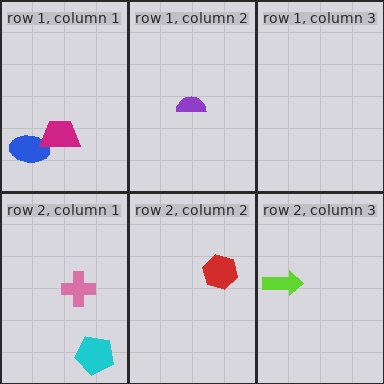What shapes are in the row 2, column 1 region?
The cyan pentagon, the pink cross.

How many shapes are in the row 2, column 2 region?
1.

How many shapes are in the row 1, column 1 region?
2.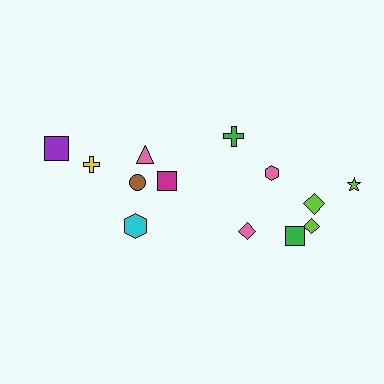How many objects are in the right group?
There are 8 objects.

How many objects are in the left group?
There are 5 objects.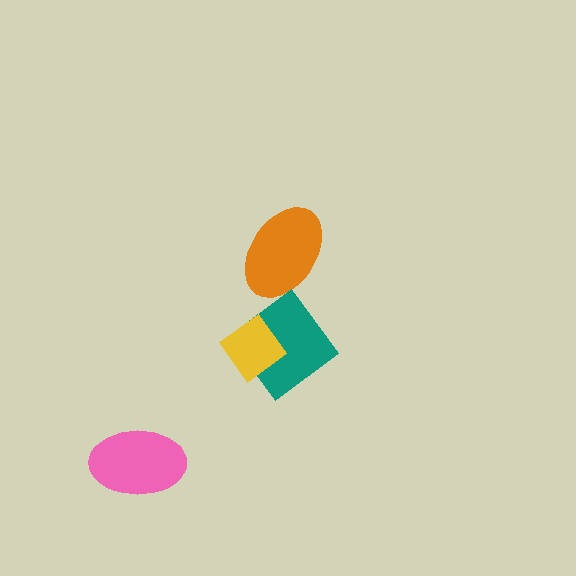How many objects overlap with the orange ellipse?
0 objects overlap with the orange ellipse.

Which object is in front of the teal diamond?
The yellow diamond is in front of the teal diamond.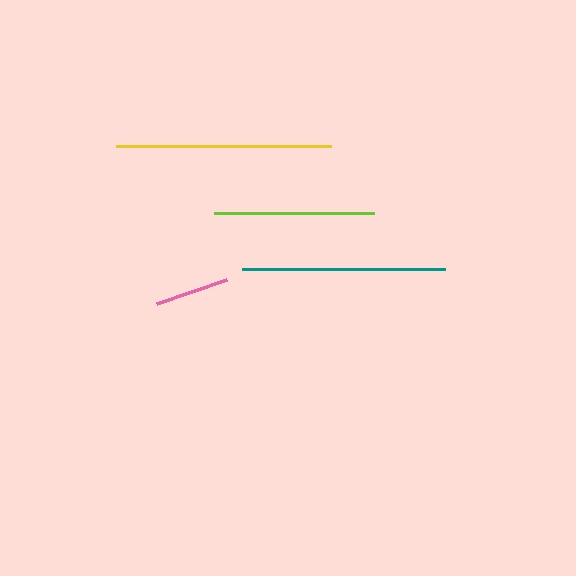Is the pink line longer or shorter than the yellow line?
The yellow line is longer than the pink line.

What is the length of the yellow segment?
The yellow segment is approximately 215 pixels long.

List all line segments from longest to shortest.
From longest to shortest: yellow, teal, lime, pink.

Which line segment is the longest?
The yellow line is the longest at approximately 215 pixels.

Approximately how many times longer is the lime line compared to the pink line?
The lime line is approximately 2.1 times the length of the pink line.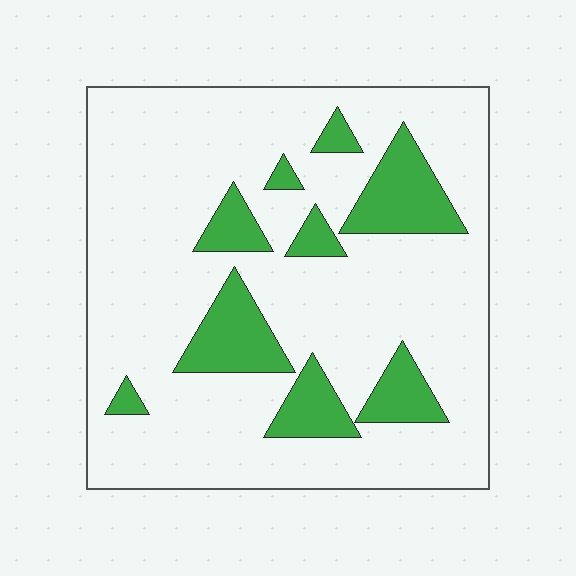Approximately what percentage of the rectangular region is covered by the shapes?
Approximately 20%.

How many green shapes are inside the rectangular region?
9.